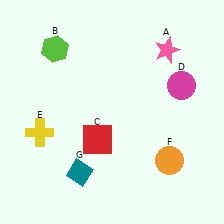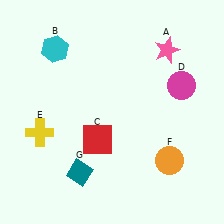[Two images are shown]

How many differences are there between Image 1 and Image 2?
There is 1 difference between the two images.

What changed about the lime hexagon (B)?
In Image 1, B is lime. In Image 2, it changed to cyan.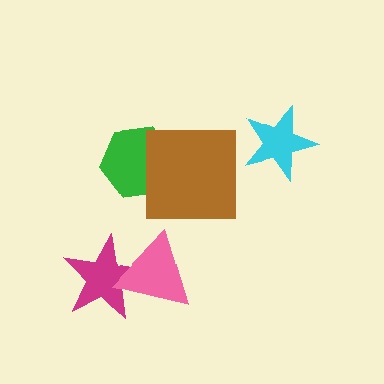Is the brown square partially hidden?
No, no other shape covers it.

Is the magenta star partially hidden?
Yes, it is partially covered by another shape.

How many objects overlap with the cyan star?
0 objects overlap with the cyan star.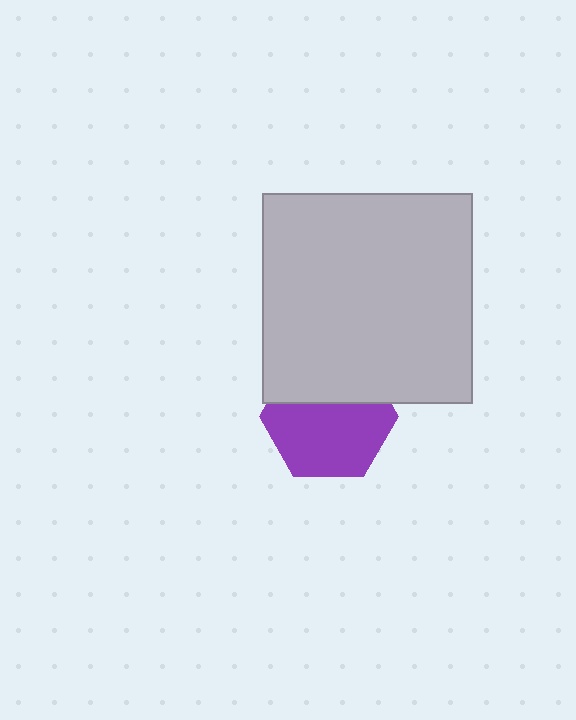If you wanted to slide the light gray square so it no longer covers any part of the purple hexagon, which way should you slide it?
Slide it up — that is the most direct way to separate the two shapes.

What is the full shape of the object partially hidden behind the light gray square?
The partially hidden object is a purple hexagon.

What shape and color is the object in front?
The object in front is a light gray square.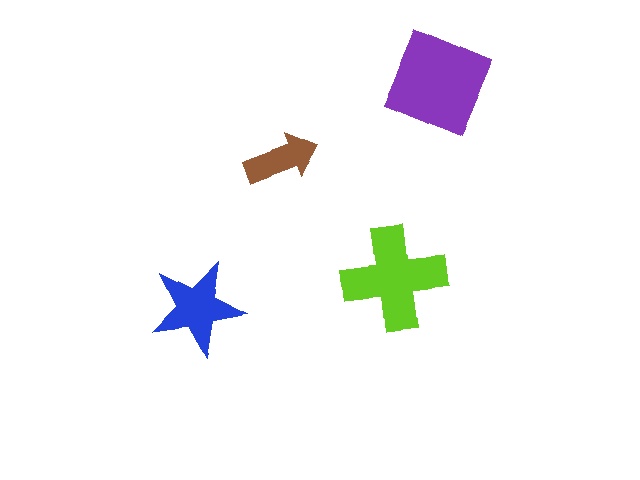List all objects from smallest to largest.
The brown arrow, the blue star, the lime cross, the purple diamond.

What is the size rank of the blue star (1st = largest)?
3rd.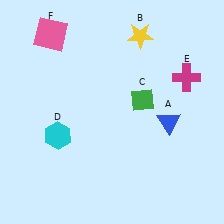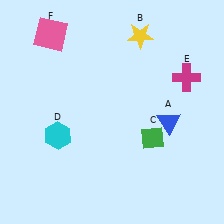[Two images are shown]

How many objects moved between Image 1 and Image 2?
1 object moved between the two images.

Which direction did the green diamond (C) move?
The green diamond (C) moved down.